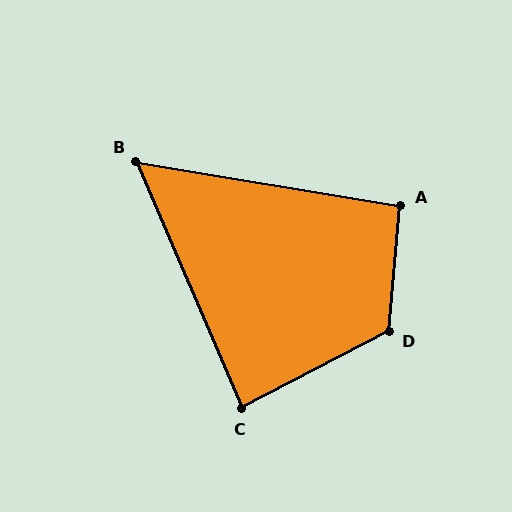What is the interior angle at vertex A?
Approximately 94 degrees (approximately right).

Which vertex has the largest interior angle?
D, at approximately 123 degrees.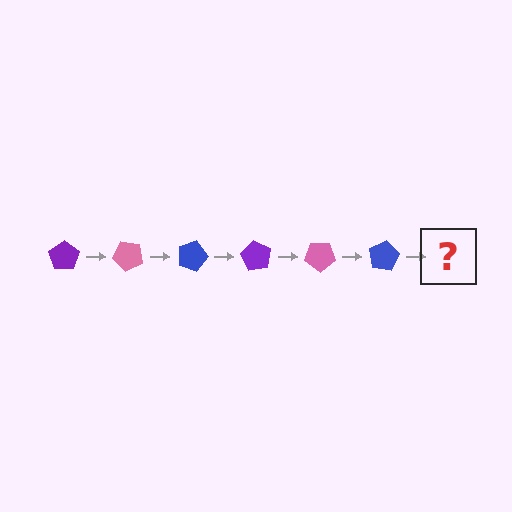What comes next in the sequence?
The next element should be a purple pentagon, rotated 270 degrees from the start.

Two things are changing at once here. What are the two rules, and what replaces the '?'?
The two rules are that it rotates 45 degrees each step and the color cycles through purple, pink, and blue. The '?' should be a purple pentagon, rotated 270 degrees from the start.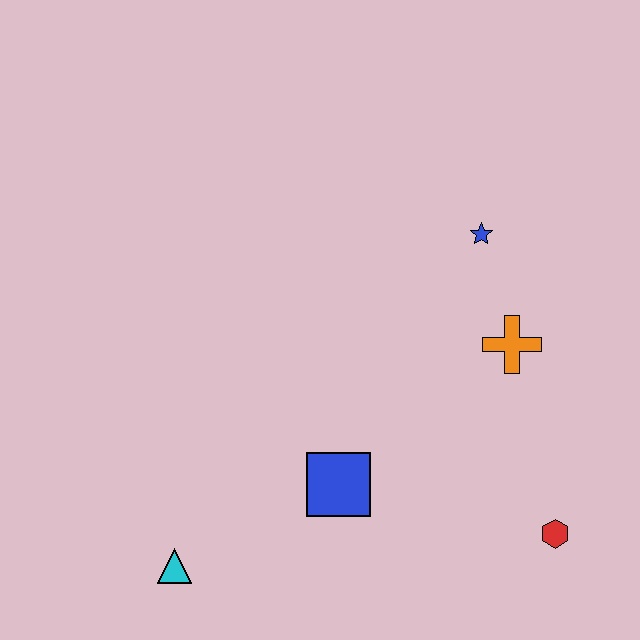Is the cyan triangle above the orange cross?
No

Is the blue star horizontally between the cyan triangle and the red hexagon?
Yes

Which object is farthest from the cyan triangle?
The blue star is farthest from the cyan triangle.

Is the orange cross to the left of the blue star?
No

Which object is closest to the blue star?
The orange cross is closest to the blue star.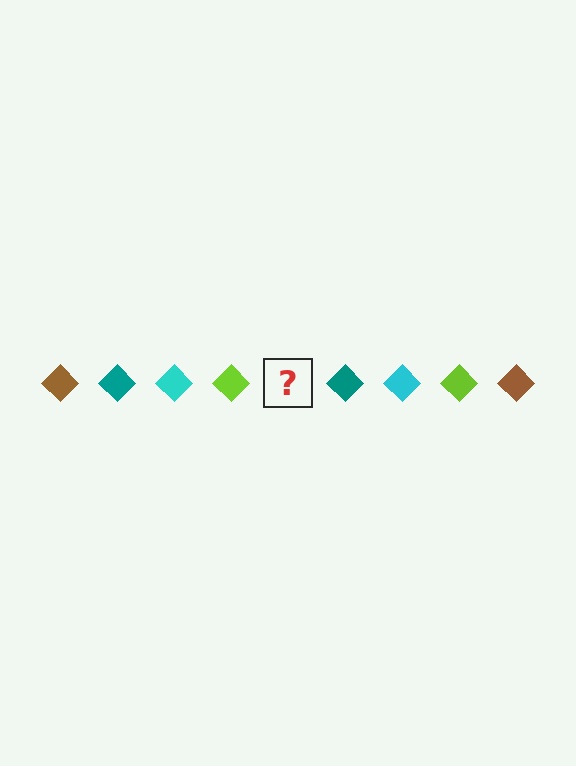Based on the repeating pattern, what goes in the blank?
The blank should be a brown diamond.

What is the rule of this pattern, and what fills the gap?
The rule is that the pattern cycles through brown, teal, cyan, lime diamonds. The gap should be filled with a brown diamond.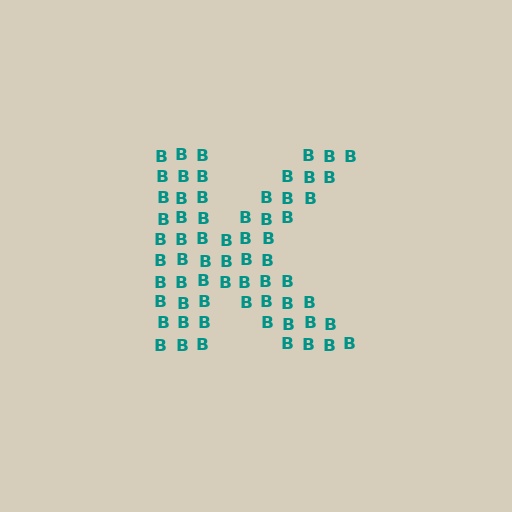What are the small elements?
The small elements are letter B's.